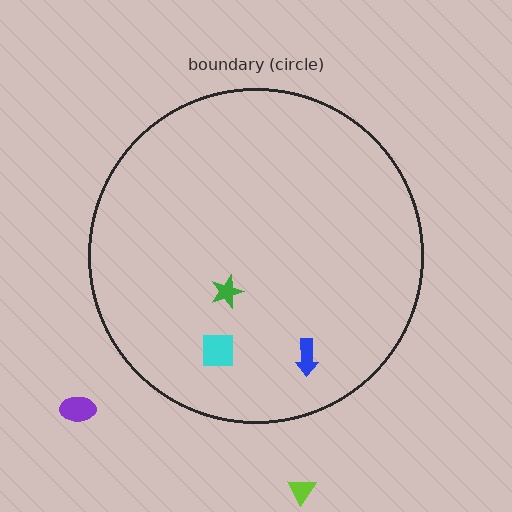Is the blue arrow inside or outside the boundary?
Inside.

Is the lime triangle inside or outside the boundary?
Outside.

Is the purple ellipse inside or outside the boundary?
Outside.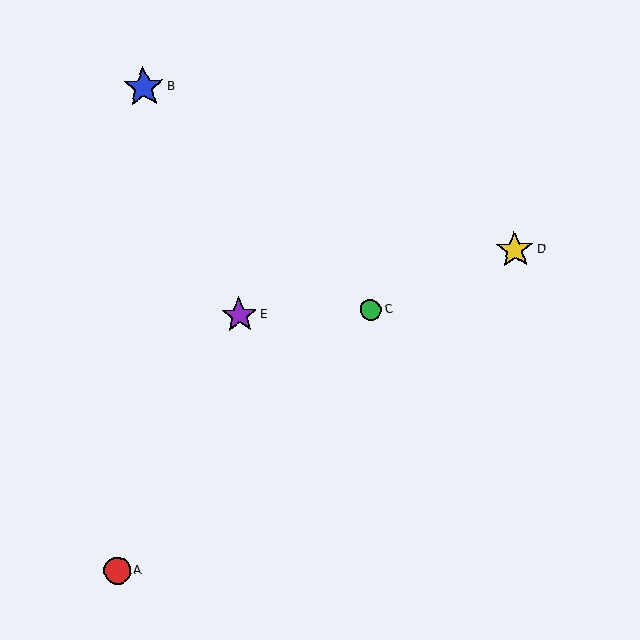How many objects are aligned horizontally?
2 objects (C, E) are aligned horizontally.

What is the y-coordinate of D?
Object D is at y≈250.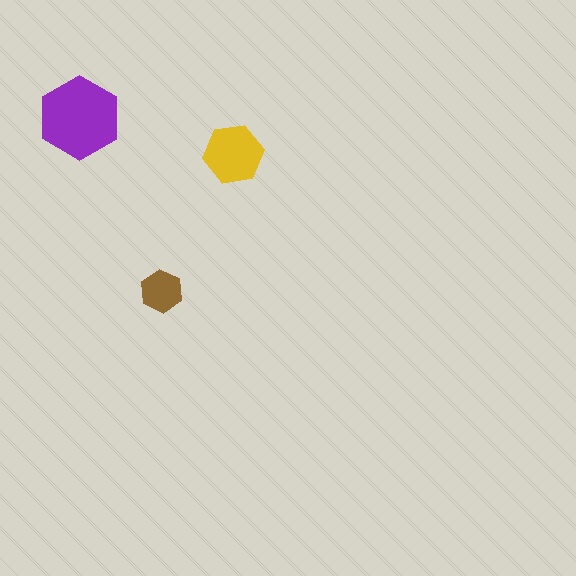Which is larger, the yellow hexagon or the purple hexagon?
The purple one.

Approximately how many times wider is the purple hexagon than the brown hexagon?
About 2 times wider.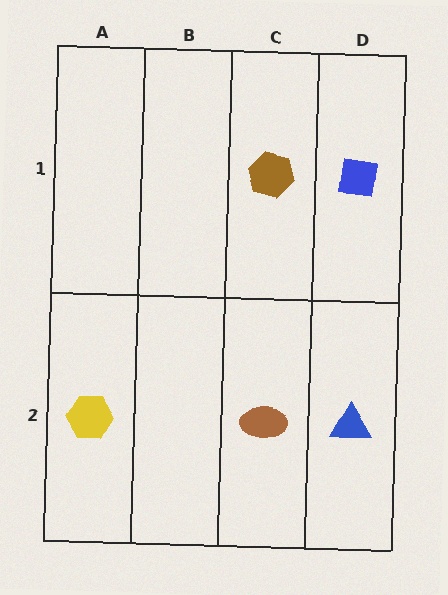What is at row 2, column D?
A blue triangle.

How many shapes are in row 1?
2 shapes.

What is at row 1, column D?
A blue square.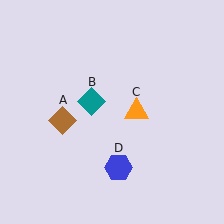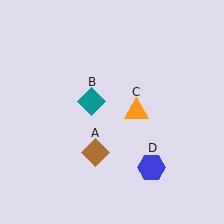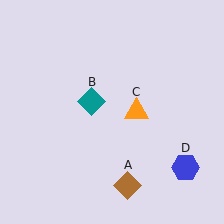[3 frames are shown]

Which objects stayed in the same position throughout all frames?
Teal diamond (object B) and orange triangle (object C) remained stationary.